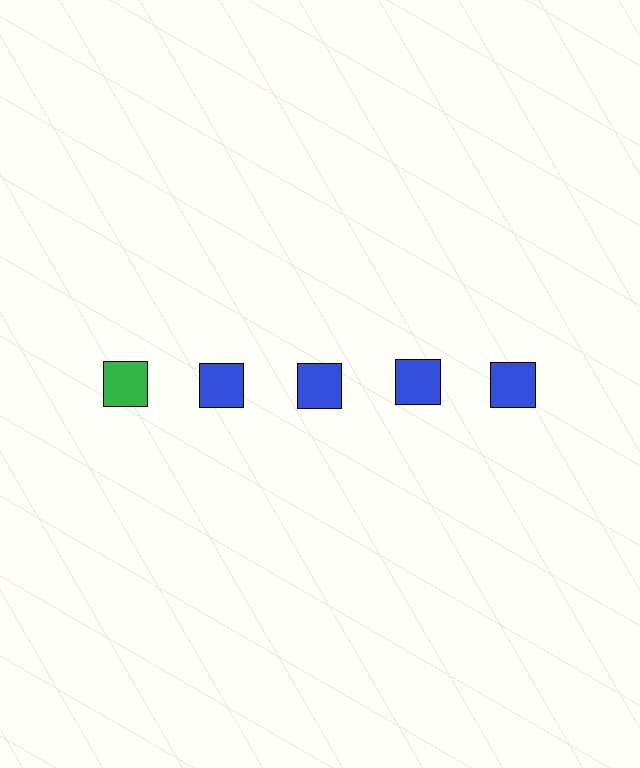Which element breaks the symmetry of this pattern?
The green square in the top row, leftmost column breaks the symmetry. All other shapes are blue squares.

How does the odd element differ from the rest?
It has a different color: green instead of blue.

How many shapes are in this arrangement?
There are 5 shapes arranged in a grid pattern.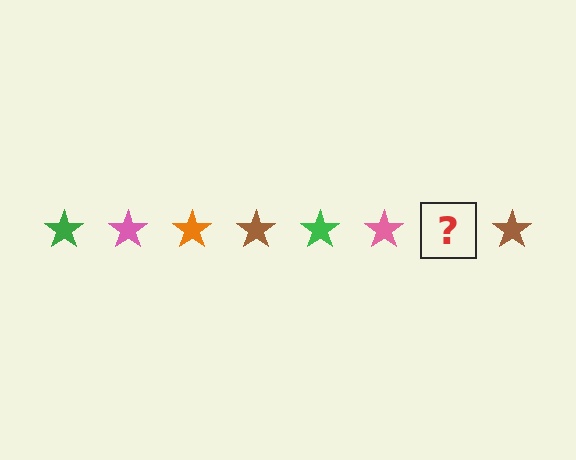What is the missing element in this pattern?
The missing element is an orange star.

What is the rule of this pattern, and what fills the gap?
The rule is that the pattern cycles through green, pink, orange, brown stars. The gap should be filled with an orange star.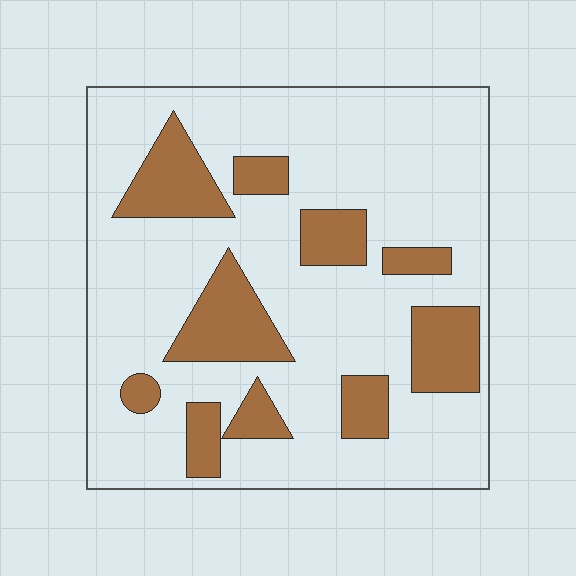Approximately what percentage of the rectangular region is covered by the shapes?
Approximately 25%.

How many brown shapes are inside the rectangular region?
10.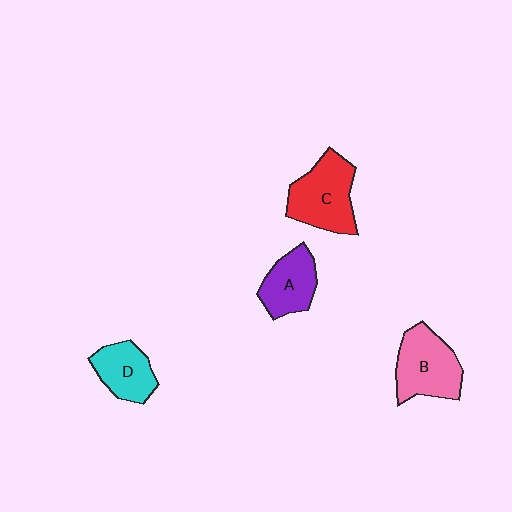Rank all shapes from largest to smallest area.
From largest to smallest: C (red), B (pink), A (purple), D (cyan).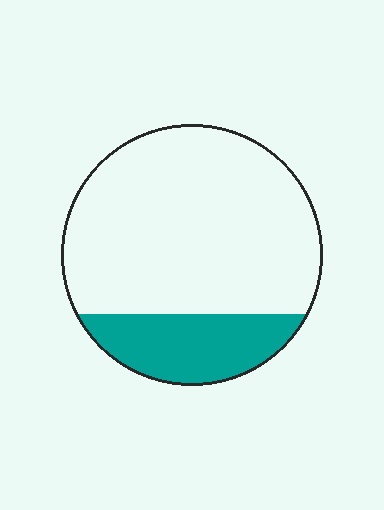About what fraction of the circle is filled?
About one fifth (1/5).